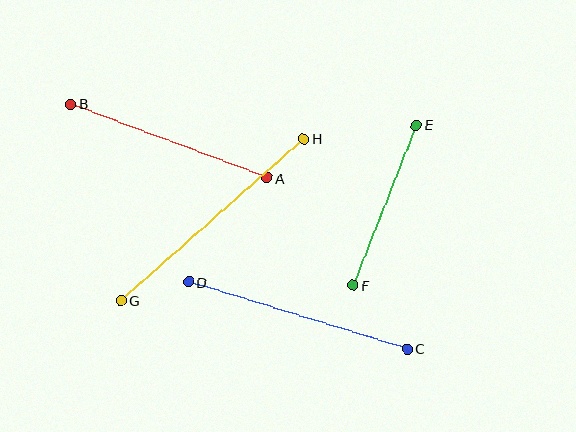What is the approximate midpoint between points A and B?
The midpoint is at approximately (169, 141) pixels.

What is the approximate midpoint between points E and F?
The midpoint is at approximately (385, 205) pixels.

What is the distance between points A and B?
The distance is approximately 210 pixels.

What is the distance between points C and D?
The distance is approximately 229 pixels.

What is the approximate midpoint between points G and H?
The midpoint is at approximately (212, 220) pixels.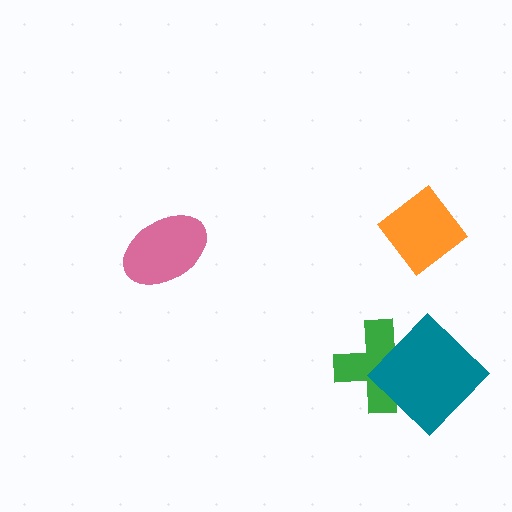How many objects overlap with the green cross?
1 object overlaps with the green cross.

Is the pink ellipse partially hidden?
No, no other shape covers it.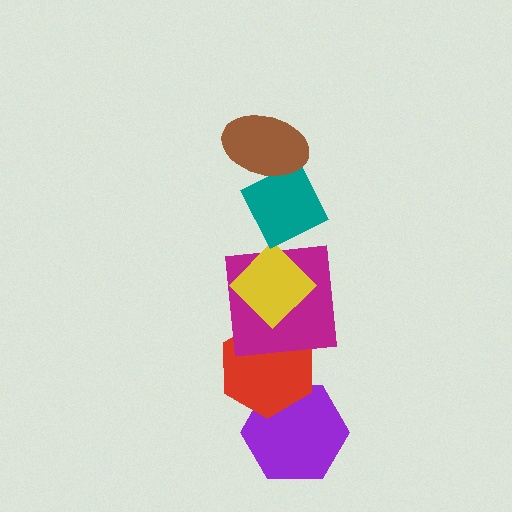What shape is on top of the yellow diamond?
The teal diamond is on top of the yellow diamond.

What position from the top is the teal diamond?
The teal diamond is 2nd from the top.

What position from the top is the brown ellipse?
The brown ellipse is 1st from the top.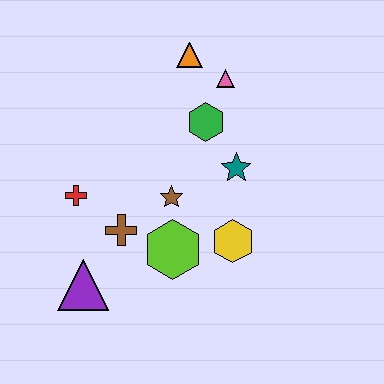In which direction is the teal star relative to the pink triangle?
The teal star is below the pink triangle.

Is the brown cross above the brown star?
No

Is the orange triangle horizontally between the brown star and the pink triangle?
Yes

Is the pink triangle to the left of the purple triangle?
No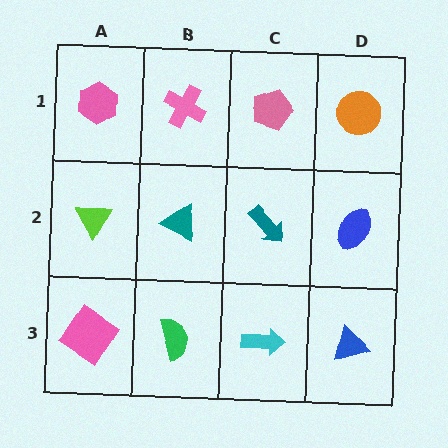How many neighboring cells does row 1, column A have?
2.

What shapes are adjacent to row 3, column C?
A teal arrow (row 2, column C), a green semicircle (row 3, column B), a blue triangle (row 3, column D).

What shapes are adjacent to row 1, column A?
A lime triangle (row 2, column A), a pink cross (row 1, column B).